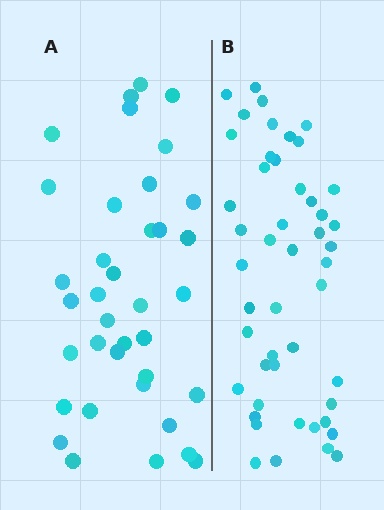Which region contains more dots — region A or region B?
Region B (the right region) has more dots.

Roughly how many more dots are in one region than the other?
Region B has roughly 12 or so more dots than region A.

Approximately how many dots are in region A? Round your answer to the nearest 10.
About 40 dots. (The exact count is 37, which rounds to 40.)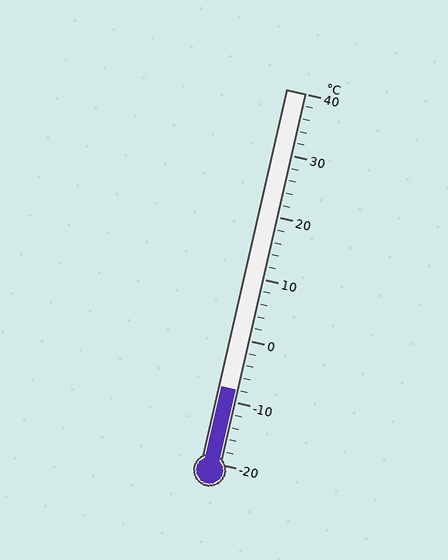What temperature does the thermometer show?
The thermometer shows approximately -8°C.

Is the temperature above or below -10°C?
The temperature is above -10°C.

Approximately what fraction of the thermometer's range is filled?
The thermometer is filled to approximately 20% of its range.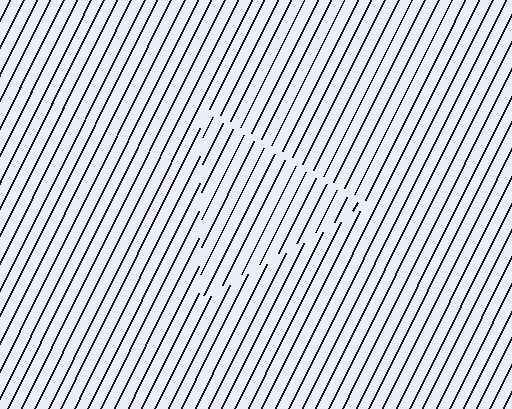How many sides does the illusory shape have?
3 sides — the line-ends trace a triangle.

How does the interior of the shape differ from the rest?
The interior of the shape contains the same grating, shifted by half a period — the contour is defined by the phase discontinuity where line-ends from the inner and outer gratings abut.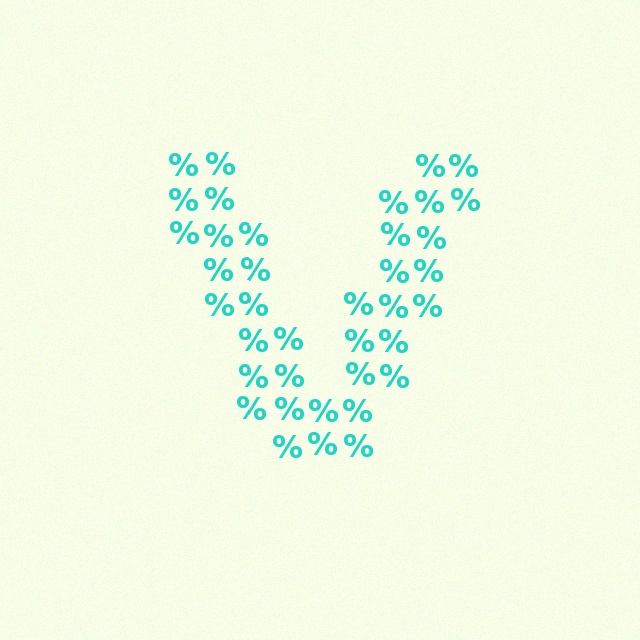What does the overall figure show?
The overall figure shows the letter V.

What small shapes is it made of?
It is made of small percent signs.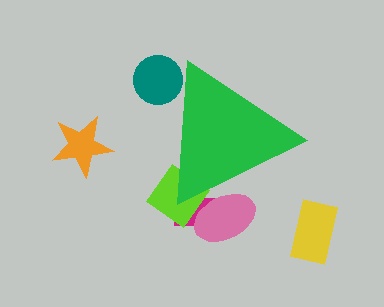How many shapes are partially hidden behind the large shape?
4 shapes are partially hidden.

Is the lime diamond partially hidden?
Yes, the lime diamond is partially hidden behind the green triangle.